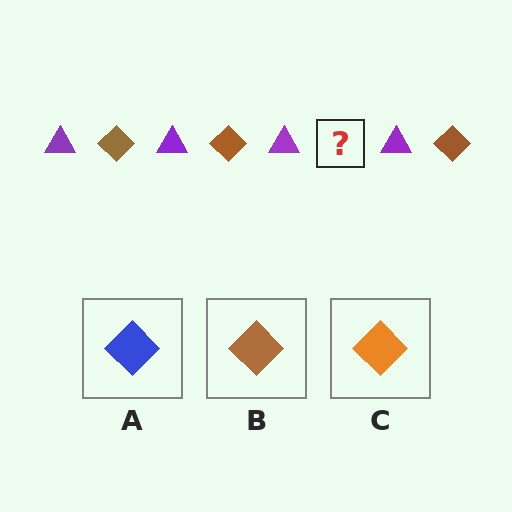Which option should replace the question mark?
Option B.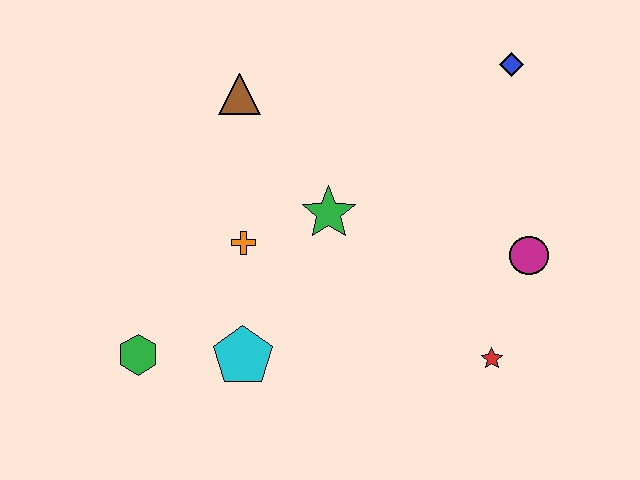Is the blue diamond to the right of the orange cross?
Yes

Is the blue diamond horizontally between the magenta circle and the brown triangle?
Yes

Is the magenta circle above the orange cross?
No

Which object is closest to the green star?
The orange cross is closest to the green star.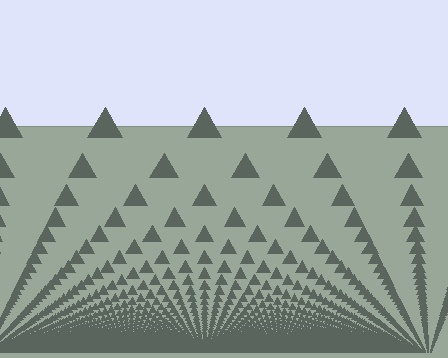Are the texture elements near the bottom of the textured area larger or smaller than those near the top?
Smaller. The gradient is inverted — elements near the bottom are smaller and denser.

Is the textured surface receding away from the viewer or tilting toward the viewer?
The surface appears to tilt toward the viewer. Texture elements get larger and sparser toward the top.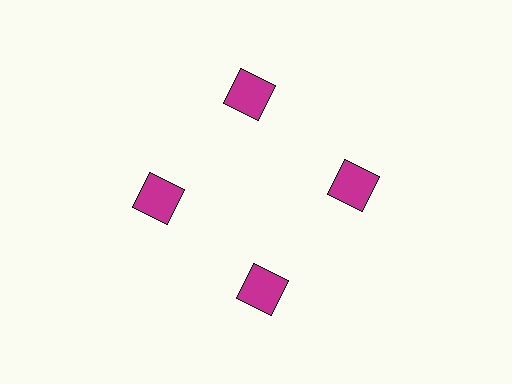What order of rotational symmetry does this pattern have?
This pattern has 4-fold rotational symmetry.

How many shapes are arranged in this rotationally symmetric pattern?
There are 4 shapes, arranged in 4 groups of 1.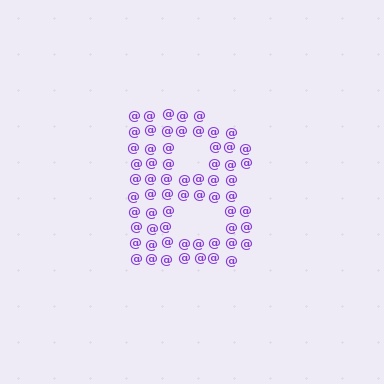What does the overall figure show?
The overall figure shows the letter B.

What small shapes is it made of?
It is made of small at signs.